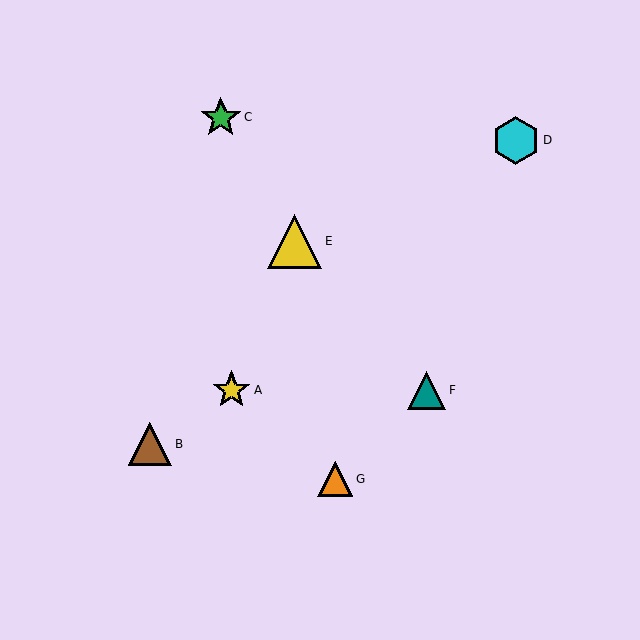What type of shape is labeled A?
Shape A is a yellow star.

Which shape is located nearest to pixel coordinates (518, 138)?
The cyan hexagon (labeled D) at (516, 140) is nearest to that location.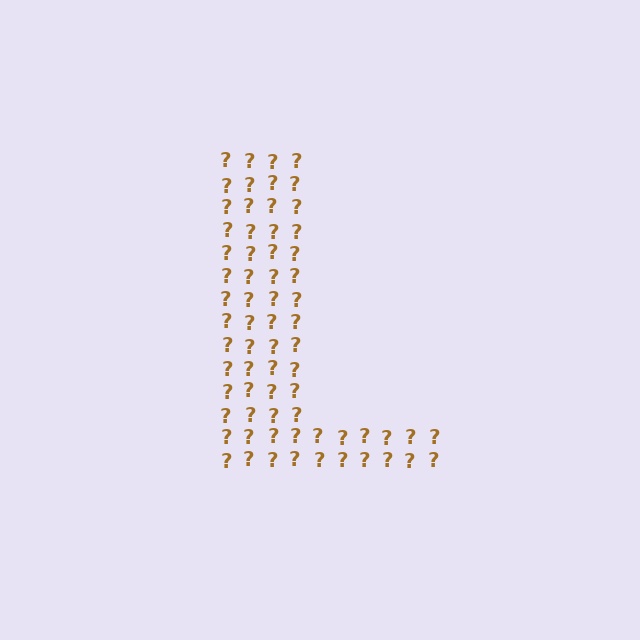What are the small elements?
The small elements are question marks.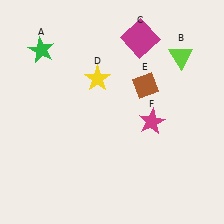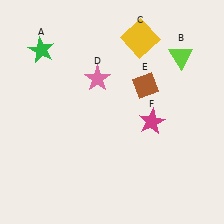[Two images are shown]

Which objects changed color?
C changed from magenta to yellow. D changed from yellow to pink.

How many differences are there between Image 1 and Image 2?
There are 2 differences between the two images.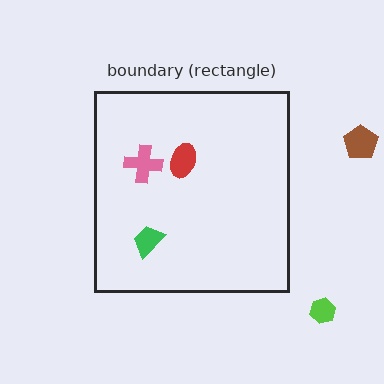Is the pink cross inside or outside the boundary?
Inside.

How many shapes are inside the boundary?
3 inside, 2 outside.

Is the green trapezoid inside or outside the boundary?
Inside.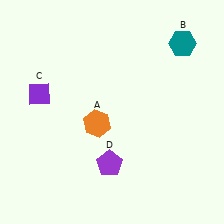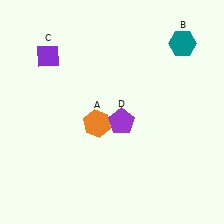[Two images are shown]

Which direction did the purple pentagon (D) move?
The purple pentagon (D) moved up.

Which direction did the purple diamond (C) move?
The purple diamond (C) moved up.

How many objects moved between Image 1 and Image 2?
2 objects moved between the two images.